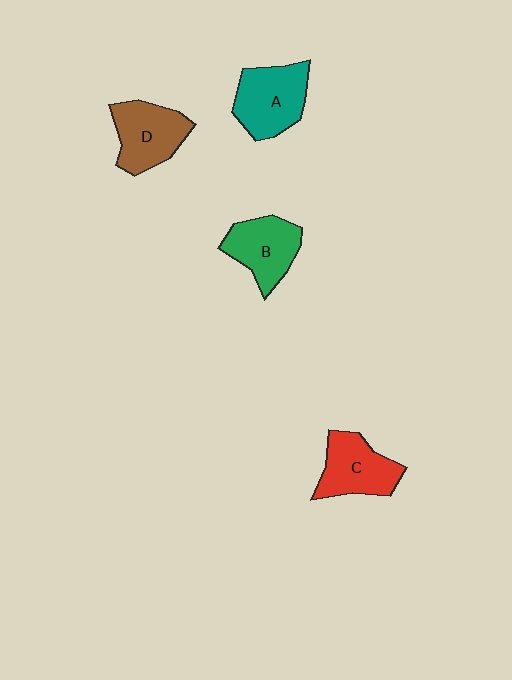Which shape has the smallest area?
Shape B (green).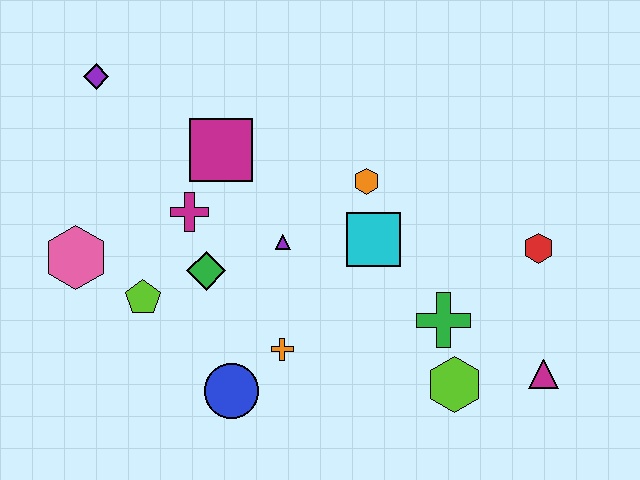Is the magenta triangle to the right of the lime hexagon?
Yes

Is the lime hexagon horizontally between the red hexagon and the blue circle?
Yes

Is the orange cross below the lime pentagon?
Yes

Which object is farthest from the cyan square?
The purple diamond is farthest from the cyan square.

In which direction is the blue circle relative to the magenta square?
The blue circle is below the magenta square.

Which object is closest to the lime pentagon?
The green diamond is closest to the lime pentagon.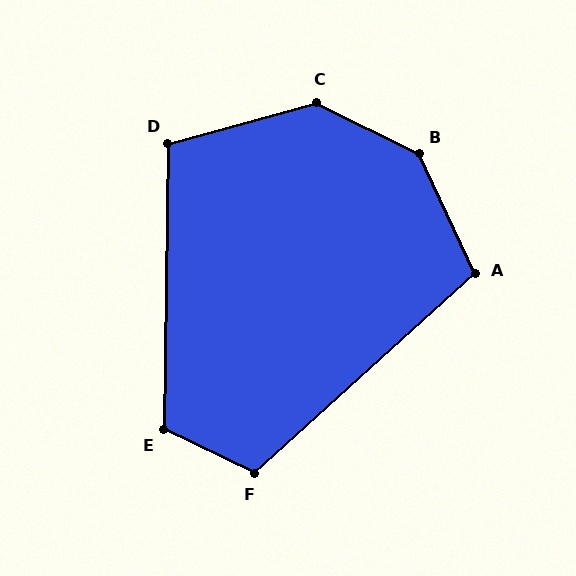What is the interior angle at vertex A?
Approximately 107 degrees (obtuse).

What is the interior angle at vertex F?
Approximately 112 degrees (obtuse).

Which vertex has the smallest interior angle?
D, at approximately 106 degrees.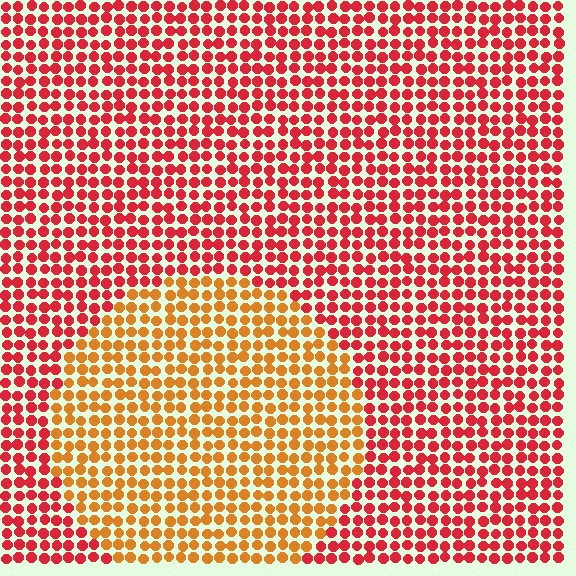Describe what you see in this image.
The image is filled with small red elements in a uniform arrangement. A circle-shaped region is visible where the elements are tinted to a slightly different hue, forming a subtle color boundary.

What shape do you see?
I see a circle.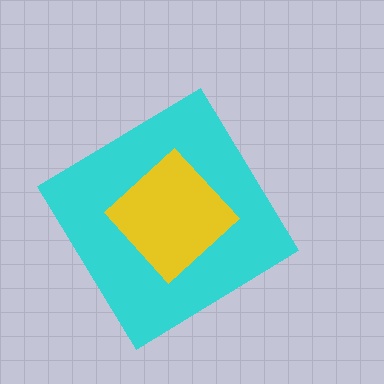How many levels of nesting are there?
2.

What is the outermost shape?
The cyan diamond.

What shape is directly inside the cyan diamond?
The yellow diamond.